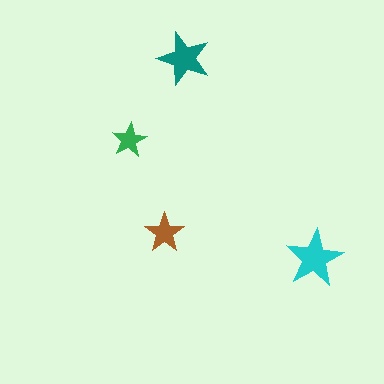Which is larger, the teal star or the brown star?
The teal one.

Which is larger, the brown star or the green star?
The brown one.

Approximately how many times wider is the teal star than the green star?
About 1.5 times wider.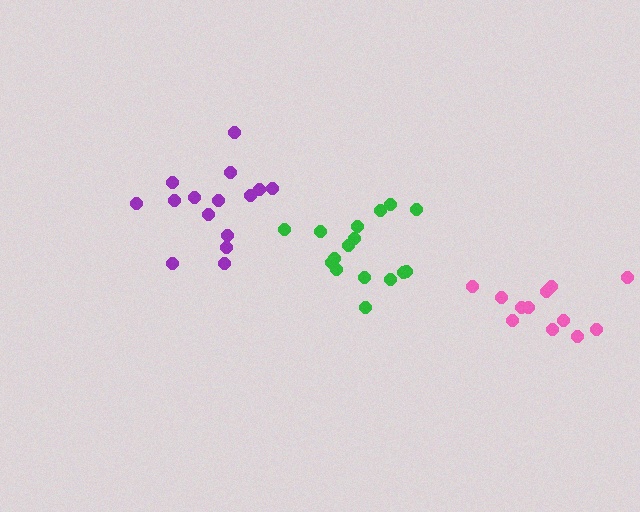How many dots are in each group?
Group 1: 16 dots, Group 2: 12 dots, Group 3: 15 dots (43 total).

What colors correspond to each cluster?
The clusters are colored: green, pink, purple.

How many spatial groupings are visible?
There are 3 spatial groupings.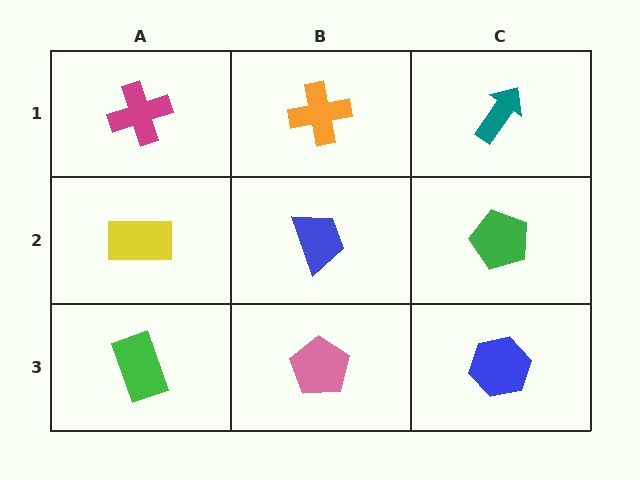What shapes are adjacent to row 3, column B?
A blue trapezoid (row 2, column B), a green rectangle (row 3, column A), a blue hexagon (row 3, column C).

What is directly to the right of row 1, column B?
A teal arrow.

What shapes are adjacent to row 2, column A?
A magenta cross (row 1, column A), a green rectangle (row 3, column A), a blue trapezoid (row 2, column B).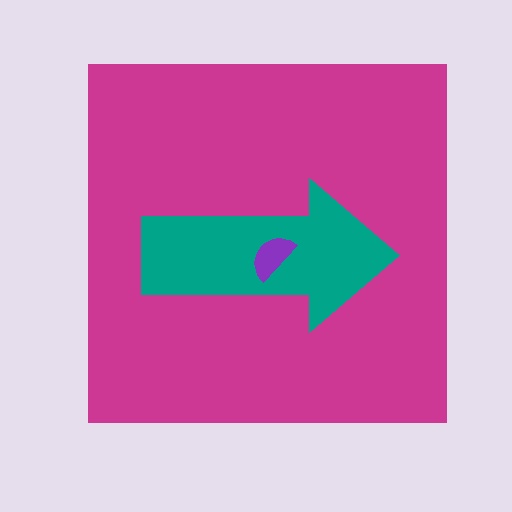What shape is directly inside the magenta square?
The teal arrow.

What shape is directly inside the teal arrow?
The purple semicircle.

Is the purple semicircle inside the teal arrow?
Yes.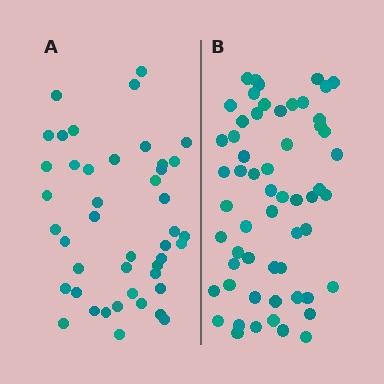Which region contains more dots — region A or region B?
Region B (the right region) has more dots.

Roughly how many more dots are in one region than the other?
Region B has approximately 15 more dots than region A.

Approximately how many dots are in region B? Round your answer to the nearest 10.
About 60 dots. (The exact count is 58, which rounds to 60.)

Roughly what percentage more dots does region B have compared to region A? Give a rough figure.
About 30% more.